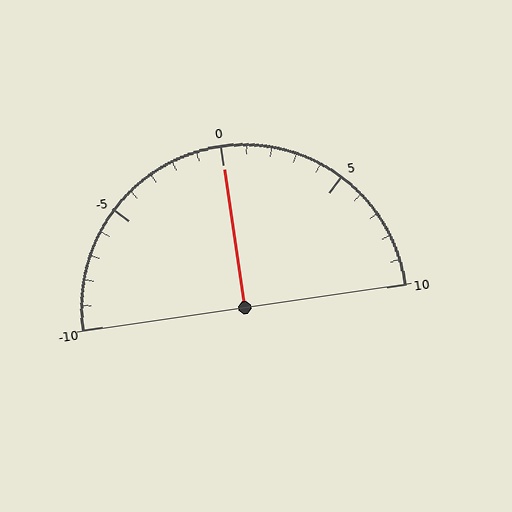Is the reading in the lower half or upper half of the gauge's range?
The reading is in the upper half of the range (-10 to 10).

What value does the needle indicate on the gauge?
The needle indicates approximately 0.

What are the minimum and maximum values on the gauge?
The gauge ranges from -10 to 10.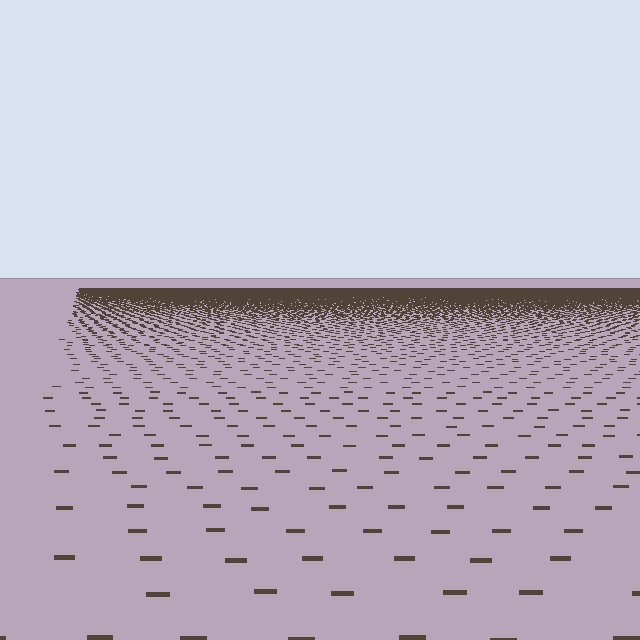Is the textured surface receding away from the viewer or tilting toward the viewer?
The surface is receding away from the viewer. Texture elements get smaller and denser toward the top.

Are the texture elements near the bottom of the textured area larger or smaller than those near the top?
Larger. Near the bottom, elements are closer to the viewer and appear at a bigger on-screen size.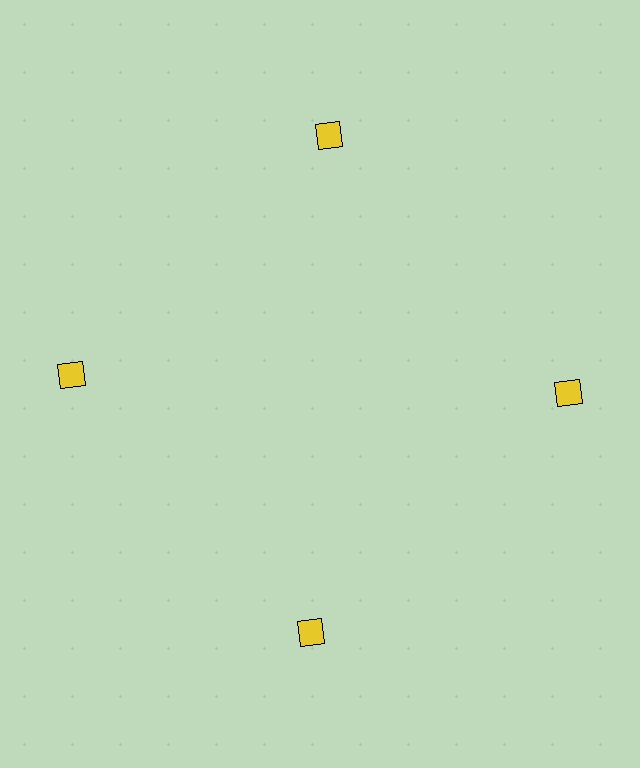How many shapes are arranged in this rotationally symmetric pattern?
There are 4 shapes, arranged in 4 groups of 1.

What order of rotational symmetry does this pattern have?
This pattern has 4-fold rotational symmetry.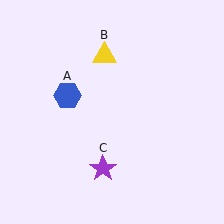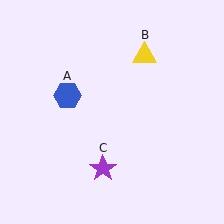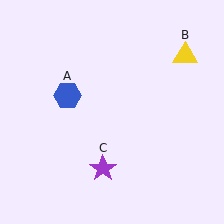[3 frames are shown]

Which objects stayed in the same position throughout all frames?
Blue hexagon (object A) and purple star (object C) remained stationary.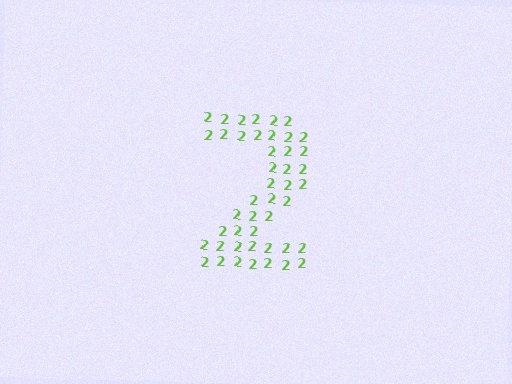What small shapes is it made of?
It is made of small digit 2's.